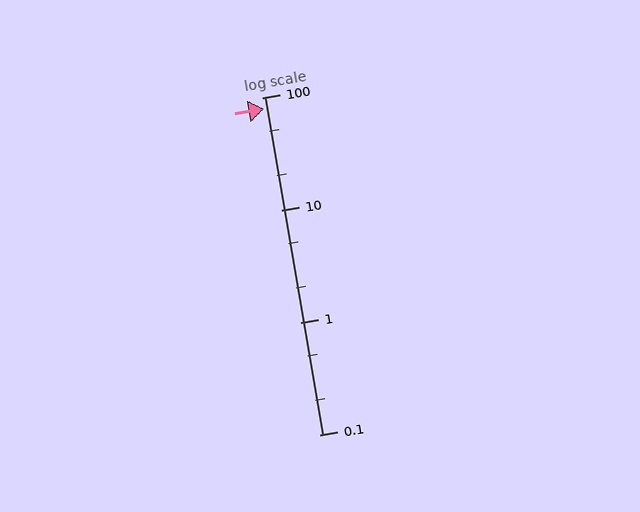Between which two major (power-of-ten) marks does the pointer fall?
The pointer is between 10 and 100.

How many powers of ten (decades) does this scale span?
The scale spans 3 decades, from 0.1 to 100.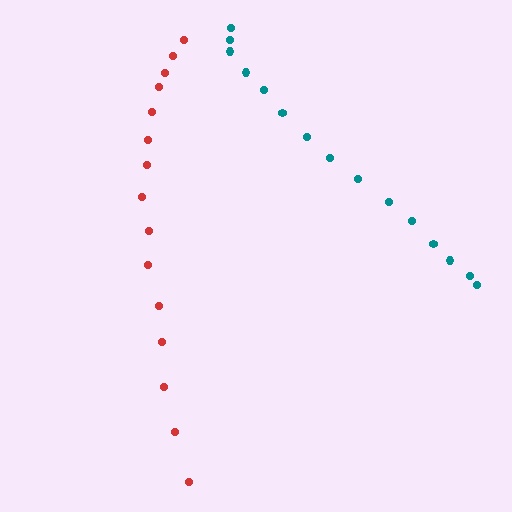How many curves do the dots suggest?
There are 2 distinct paths.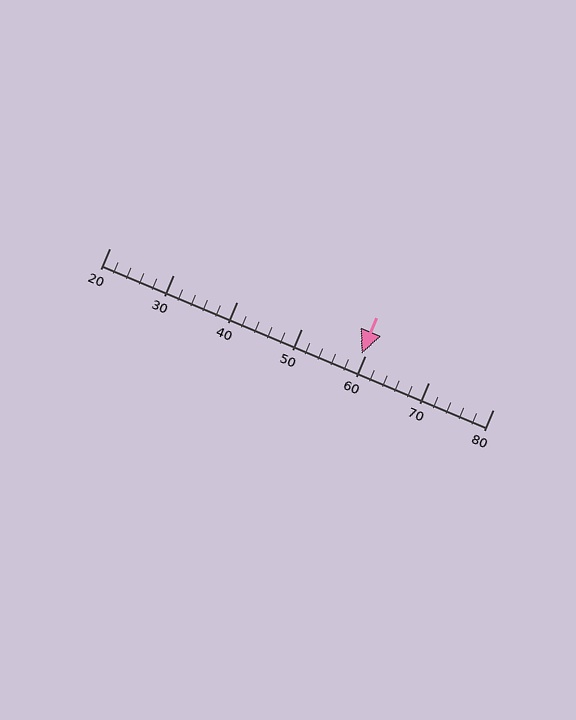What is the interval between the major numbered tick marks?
The major tick marks are spaced 10 units apart.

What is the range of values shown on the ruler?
The ruler shows values from 20 to 80.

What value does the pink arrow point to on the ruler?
The pink arrow points to approximately 59.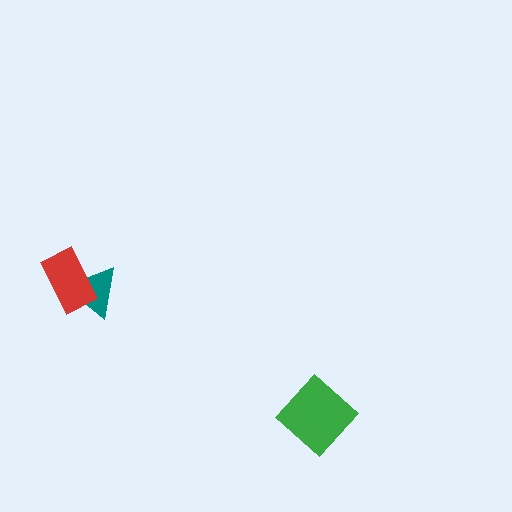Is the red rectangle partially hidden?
No, no other shape covers it.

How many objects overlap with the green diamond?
0 objects overlap with the green diamond.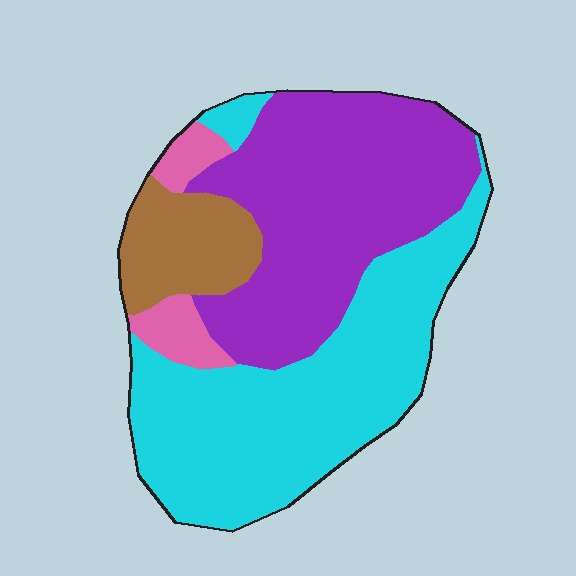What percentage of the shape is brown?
Brown covers roughly 10% of the shape.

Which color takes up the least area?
Pink, at roughly 5%.